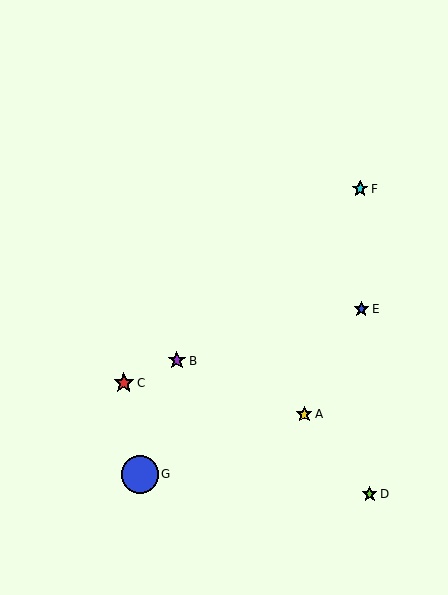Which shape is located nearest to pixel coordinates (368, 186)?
The cyan star (labeled F) at (360, 189) is nearest to that location.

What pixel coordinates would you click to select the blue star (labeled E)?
Click at (361, 309) to select the blue star E.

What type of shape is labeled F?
Shape F is a cyan star.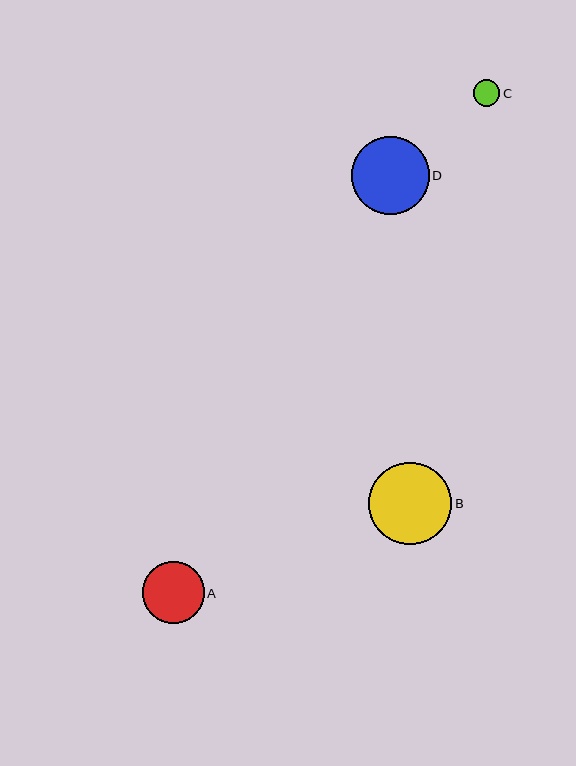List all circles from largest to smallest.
From largest to smallest: B, D, A, C.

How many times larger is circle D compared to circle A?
Circle D is approximately 1.3 times the size of circle A.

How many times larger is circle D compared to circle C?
Circle D is approximately 2.9 times the size of circle C.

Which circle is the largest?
Circle B is the largest with a size of approximately 83 pixels.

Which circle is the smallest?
Circle C is the smallest with a size of approximately 27 pixels.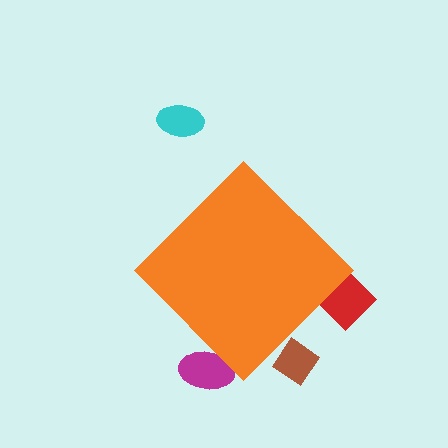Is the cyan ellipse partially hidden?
No, the cyan ellipse is fully visible.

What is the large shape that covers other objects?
An orange diamond.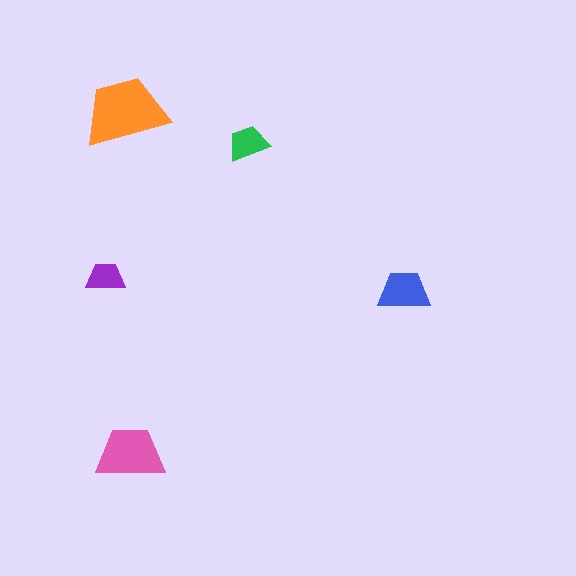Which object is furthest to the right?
The blue trapezoid is rightmost.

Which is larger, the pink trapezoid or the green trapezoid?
The pink one.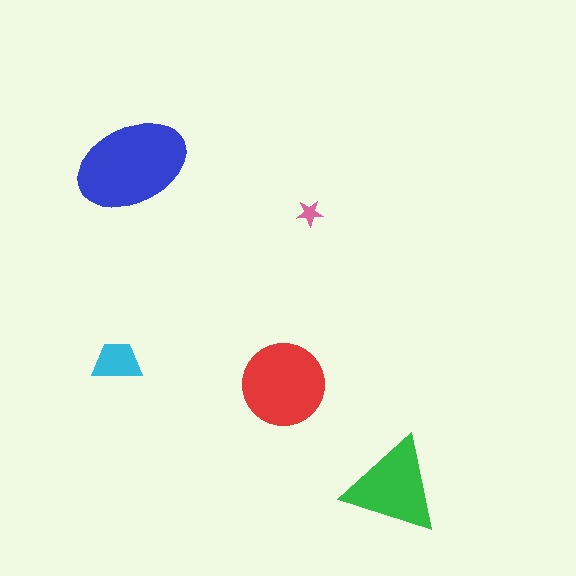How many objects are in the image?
There are 5 objects in the image.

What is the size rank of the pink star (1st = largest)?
5th.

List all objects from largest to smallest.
The blue ellipse, the red circle, the green triangle, the cyan trapezoid, the pink star.